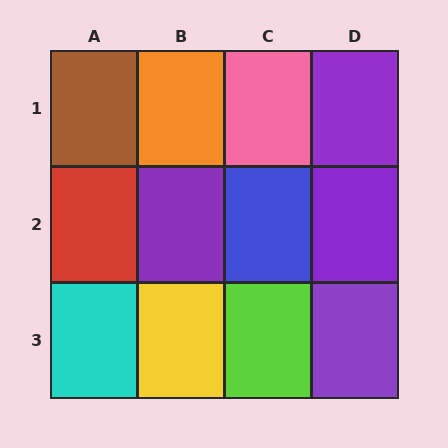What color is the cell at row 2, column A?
Red.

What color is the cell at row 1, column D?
Purple.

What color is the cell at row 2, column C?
Blue.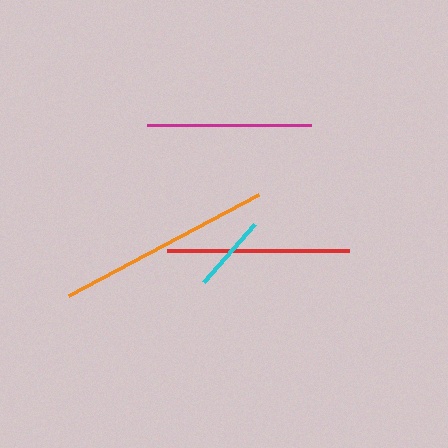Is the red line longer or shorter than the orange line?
The orange line is longer than the red line.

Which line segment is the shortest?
The cyan line is the shortest at approximately 77 pixels.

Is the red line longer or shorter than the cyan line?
The red line is longer than the cyan line.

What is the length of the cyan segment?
The cyan segment is approximately 77 pixels long.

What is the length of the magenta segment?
The magenta segment is approximately 164 pixels long.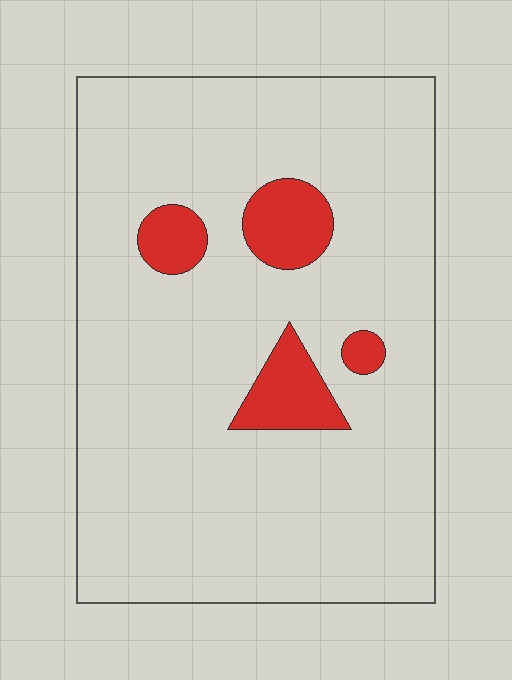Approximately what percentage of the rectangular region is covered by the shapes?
Approximately 10%.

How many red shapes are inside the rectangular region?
4.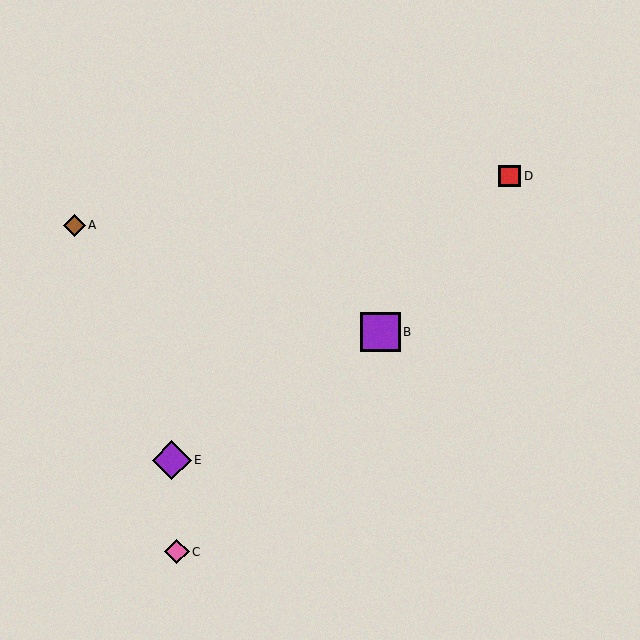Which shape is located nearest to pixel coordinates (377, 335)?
The purple square (labeled B) at (380, 332) is nearest to that location.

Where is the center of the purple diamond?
The center of the purple diamond is at (172, 460).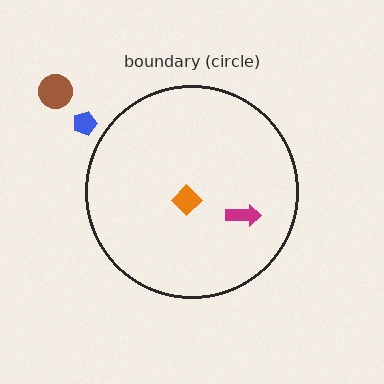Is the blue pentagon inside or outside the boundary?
Outside.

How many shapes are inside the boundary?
2 inside, 2 outside.